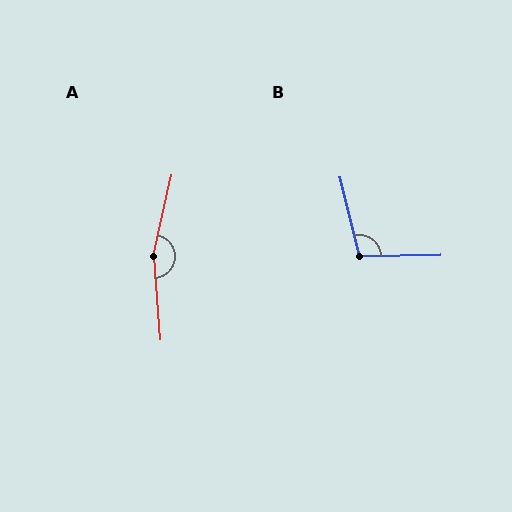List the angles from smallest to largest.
B (103°), A (163°).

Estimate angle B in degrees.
Approximately 103 degrees.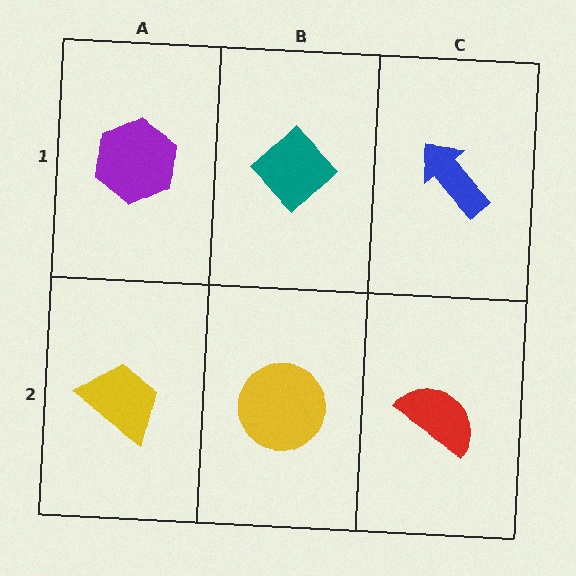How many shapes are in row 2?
3 shapes.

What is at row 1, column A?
A purple hexagon.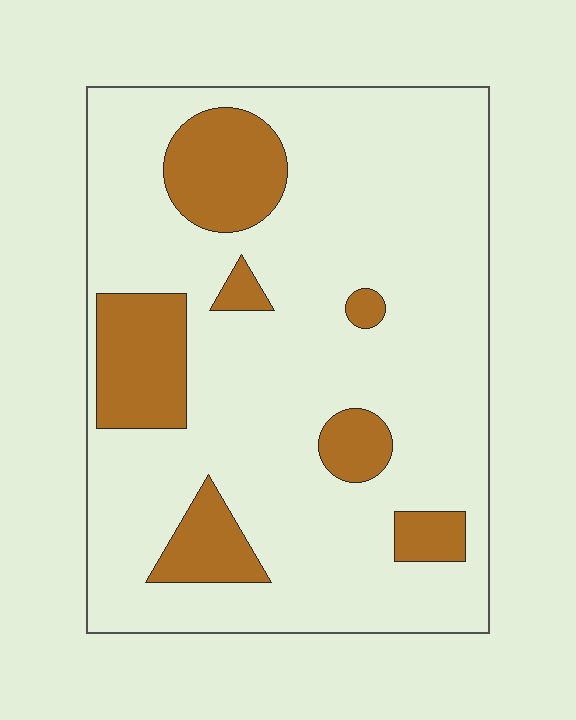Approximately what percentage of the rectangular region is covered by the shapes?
Approximately 20%.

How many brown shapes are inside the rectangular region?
7.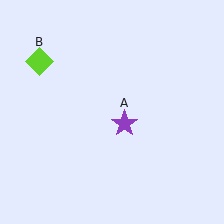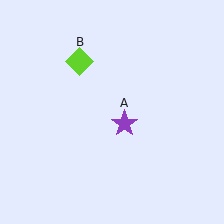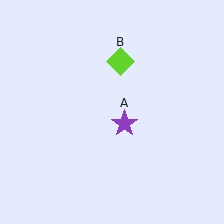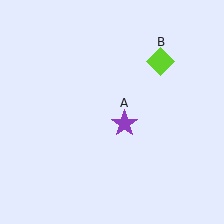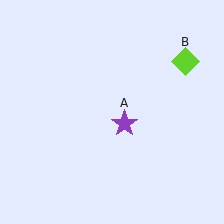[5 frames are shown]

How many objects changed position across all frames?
1 object changed position: lime diamond (object B).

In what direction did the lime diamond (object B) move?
The lime diamond (object B) moved right.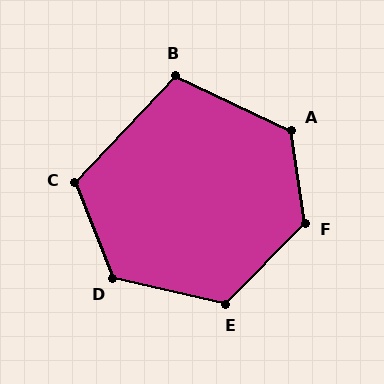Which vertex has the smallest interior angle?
B, at approximately 108 degrees.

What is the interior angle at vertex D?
Approximately 125 degrees (obtuse).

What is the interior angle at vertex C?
Approximately 115 degrees (obtuse).